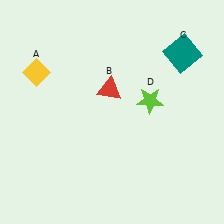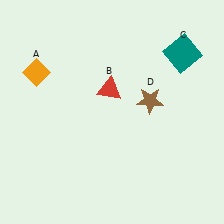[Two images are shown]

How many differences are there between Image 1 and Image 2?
There are 2 differences between the two images.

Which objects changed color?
A changed from yellow to orange. D changed from lime to brown.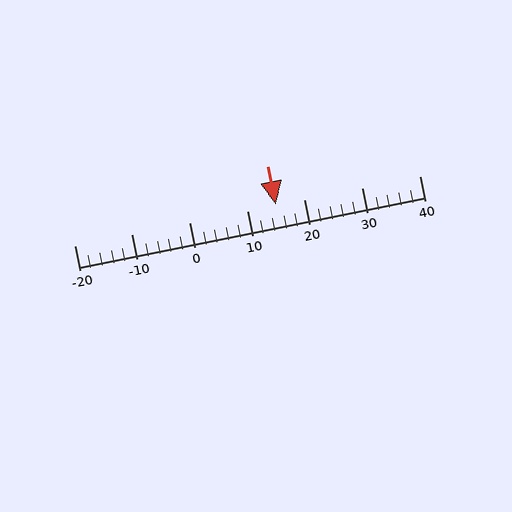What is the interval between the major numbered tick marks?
The major tick marks are spaced 10 units apart.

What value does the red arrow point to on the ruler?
The red arrow points to approximately 15.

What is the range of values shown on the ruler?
The ruler shows values from -20 to 40.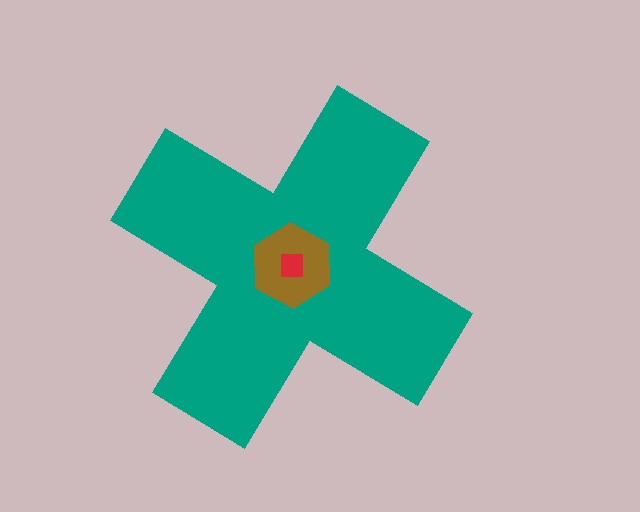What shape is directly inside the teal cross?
The brown hexagon.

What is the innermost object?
The red square.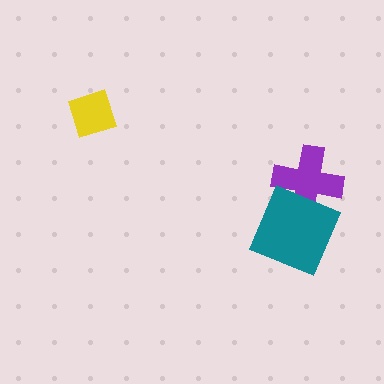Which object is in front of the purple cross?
The teal diamond is in front of the purple cross.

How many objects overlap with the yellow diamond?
0 objects overlap with the yellow diamond.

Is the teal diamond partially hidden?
No, no other shape covers it.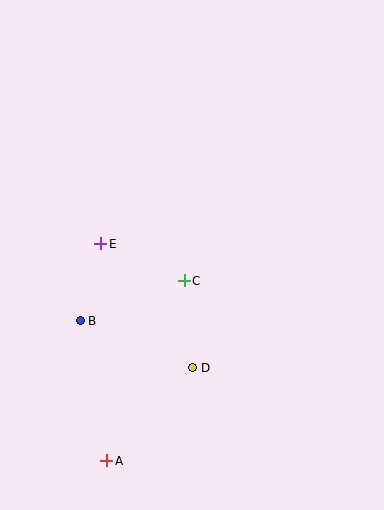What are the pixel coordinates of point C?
Point C is at (184, 281).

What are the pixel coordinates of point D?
Point D is at (193, 368).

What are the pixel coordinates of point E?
Point E is at (101, 244).